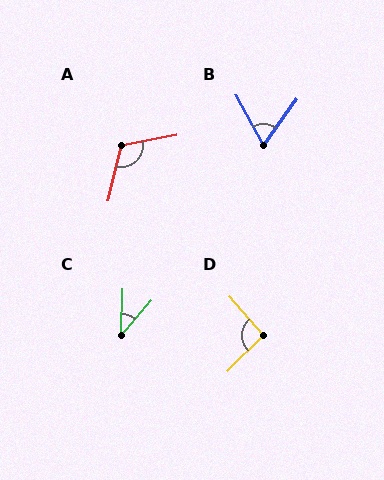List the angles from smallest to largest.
C (38°), B (65°), D (94°), A (115°).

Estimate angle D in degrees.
Approximately 94 degrees.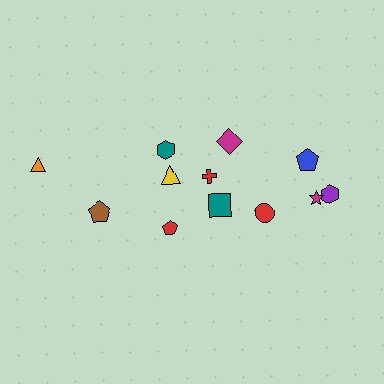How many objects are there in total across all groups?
There are 12 objects.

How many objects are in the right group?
There are 7 objects.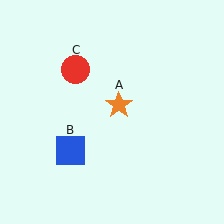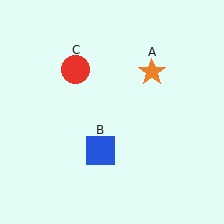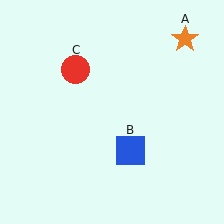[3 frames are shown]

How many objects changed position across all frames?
2 objects changed position: orange star (object A), blue square (object B).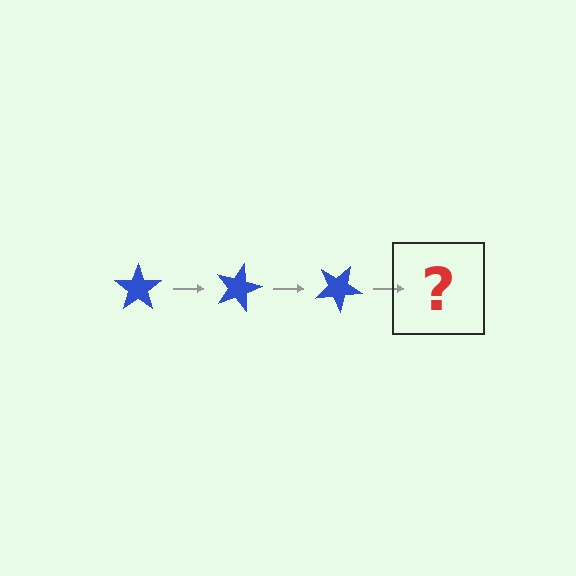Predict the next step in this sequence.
The next step is a blue star rotated 45 degrees.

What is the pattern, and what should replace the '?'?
The pattern is that the star rotates 15 degrees each step. The '?' should be a blue star rotated 45 degrees.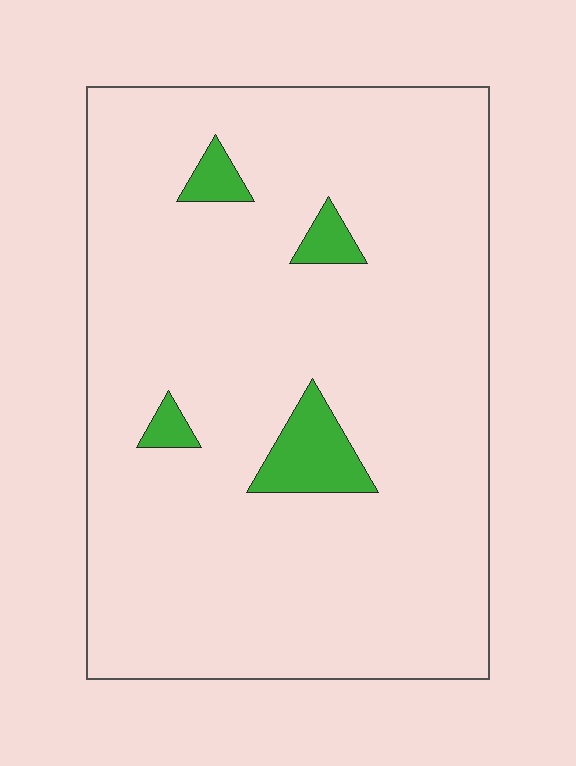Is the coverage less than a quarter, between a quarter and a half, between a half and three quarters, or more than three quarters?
Less than a quarter.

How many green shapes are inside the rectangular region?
4.